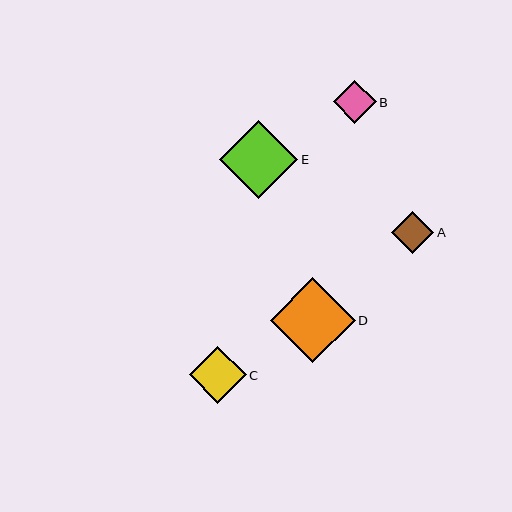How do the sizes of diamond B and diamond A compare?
Diamond B and diamond A are approximately the same size.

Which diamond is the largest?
Diamond D is the largest with a size of approximately 85 pixels.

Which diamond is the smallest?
Diamond A is the smallest with a size of approximately 42 pixels.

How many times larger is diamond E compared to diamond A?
Diamond E is approximately 1.8 times the size of diamond A.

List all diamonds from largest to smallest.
From largest to smallest: D, E, C, B, A.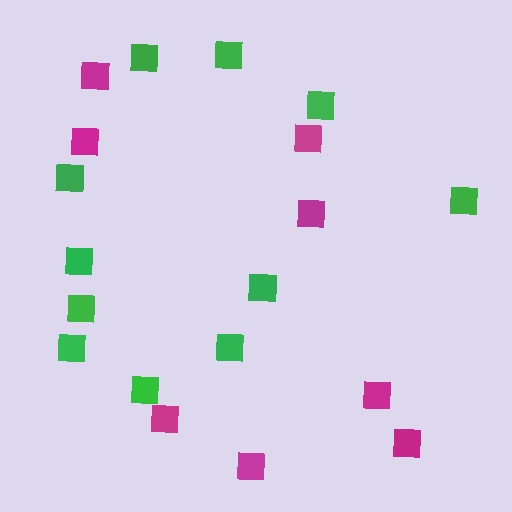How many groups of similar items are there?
There are 2 groups: one group of magenta squares (8) and one group of green squares (11).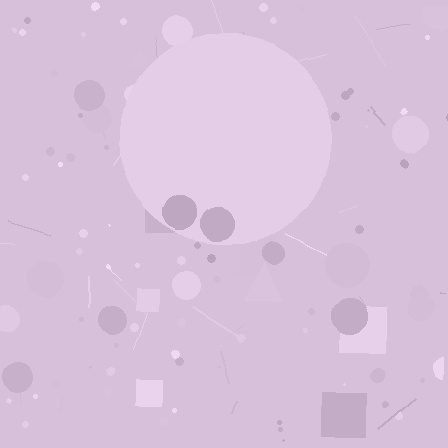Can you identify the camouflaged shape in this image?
The camouflaged shape is a circle.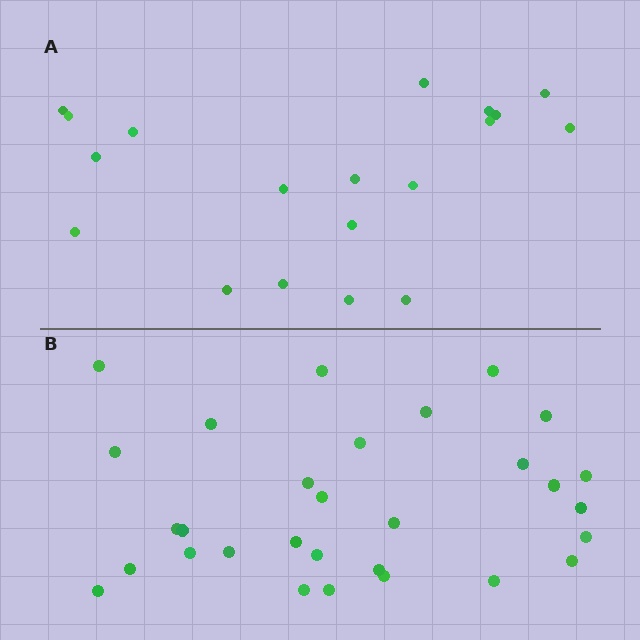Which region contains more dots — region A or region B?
Region B (the bottom region) has more dots.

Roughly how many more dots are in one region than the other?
Region B has roughly 12 or so more dots than region A.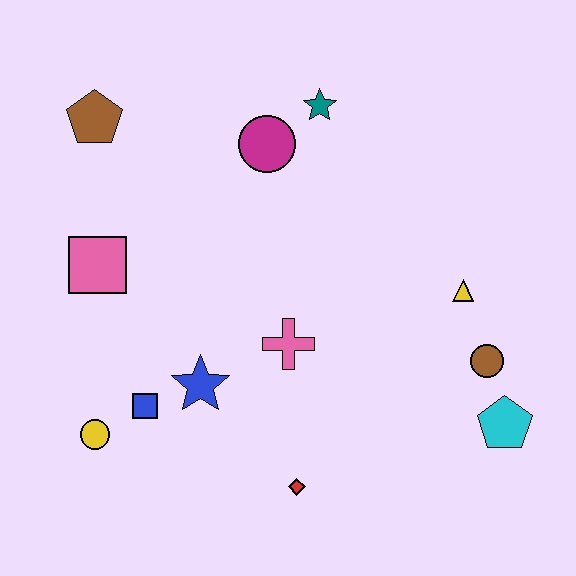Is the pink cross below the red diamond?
No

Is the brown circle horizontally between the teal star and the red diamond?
No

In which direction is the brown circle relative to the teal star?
The brown circle is below the teal star.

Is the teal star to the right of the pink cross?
Yes